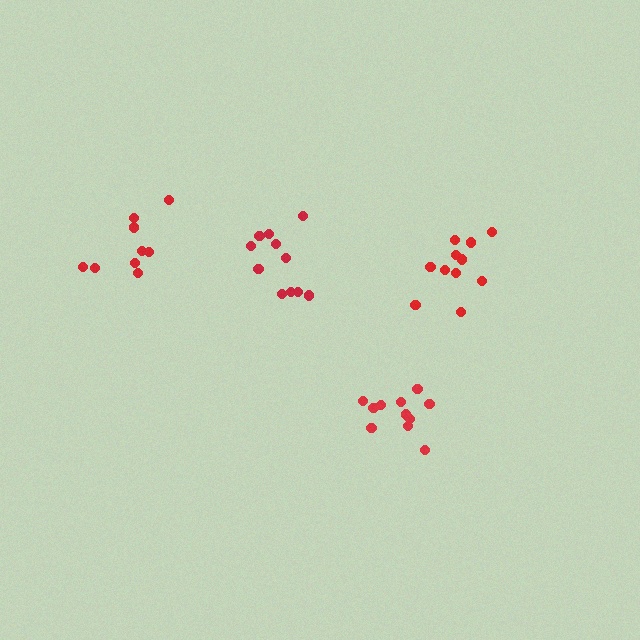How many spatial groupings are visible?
There are 4 spatial groupings.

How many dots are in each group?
Group 1: 9 dots, Group 2: 11 dots, Group 3: 11 dots, Group 4: 11 dots (42 total).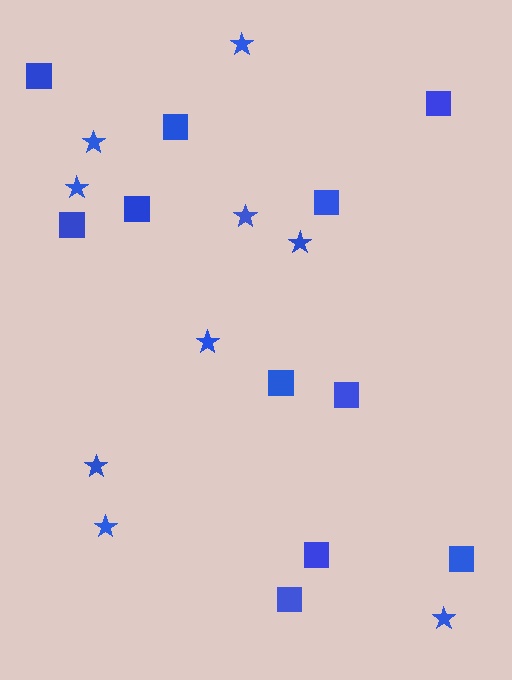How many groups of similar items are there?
There are 2 groups: one group of stars (9) and one group of squares (11).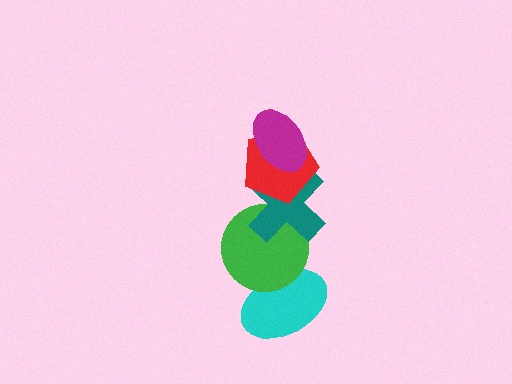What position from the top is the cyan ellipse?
The cyan ellipse is 5th from the top.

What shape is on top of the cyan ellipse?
The green circle is on top of the cyan ellipse.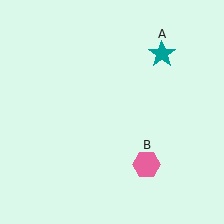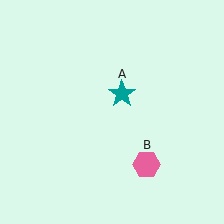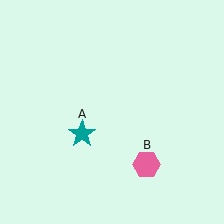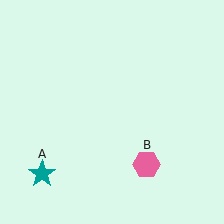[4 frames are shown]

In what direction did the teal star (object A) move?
The teal star (object A) moved down and to the left.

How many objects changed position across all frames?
1 object changed position: teal star (object A).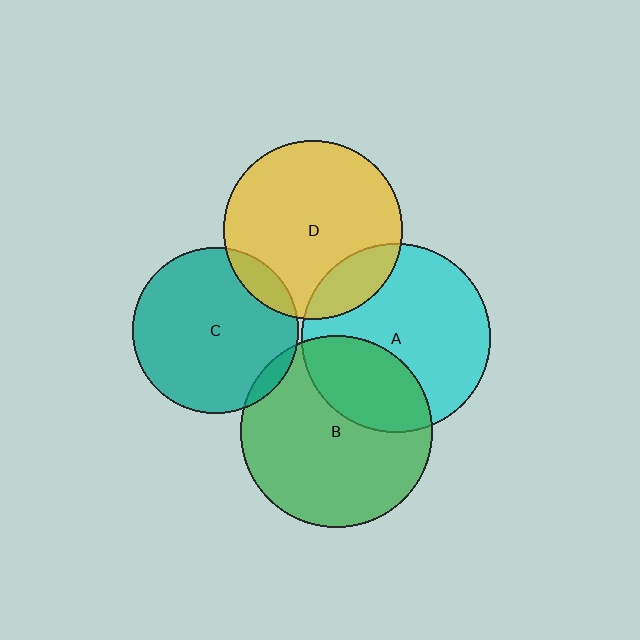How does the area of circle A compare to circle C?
Approximately 1.3 times.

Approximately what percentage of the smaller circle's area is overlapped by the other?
Approximately 15%.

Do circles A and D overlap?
Yes.